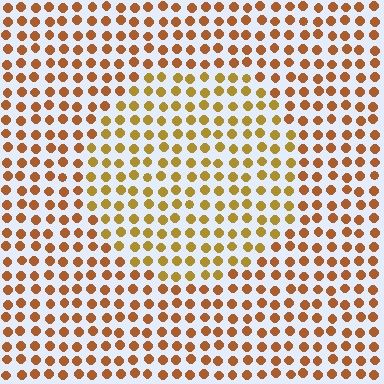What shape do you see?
I see a circle.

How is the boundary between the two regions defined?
The boundary is defined purely by a slight shift in hue (about 24 degrees). Spacing, size, and orientation are identical on both sides.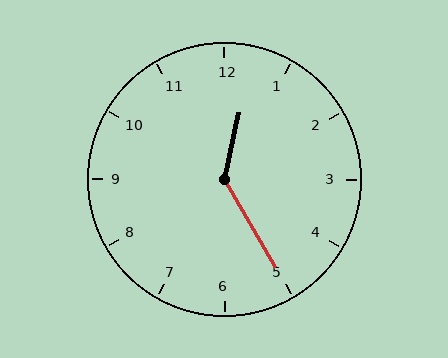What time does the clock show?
12:25.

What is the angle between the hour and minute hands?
Approximately 138 degrees.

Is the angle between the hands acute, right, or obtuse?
It is obtuse.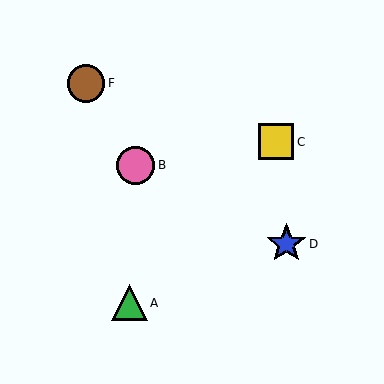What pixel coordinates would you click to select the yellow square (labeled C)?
Click at (276, 142) to select the yellow square C.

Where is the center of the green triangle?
The center of the green triangle is at (129, 303).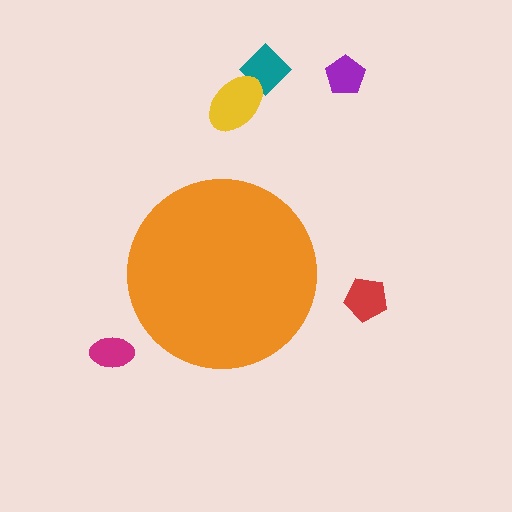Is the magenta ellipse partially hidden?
No, the magenta ellipse is fully visible.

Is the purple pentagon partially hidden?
No, the purple pentagon is fully visible.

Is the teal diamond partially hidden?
No, the teal diamond is fully visible.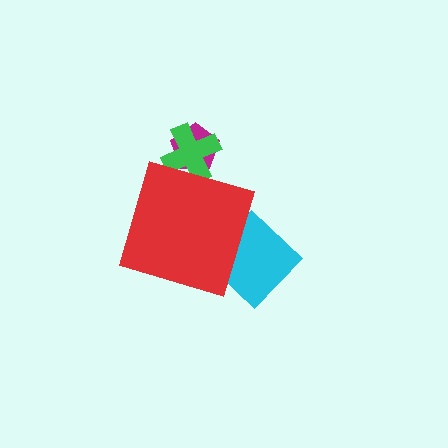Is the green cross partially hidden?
Yes, the green cross is partially hidden behind the red diamond.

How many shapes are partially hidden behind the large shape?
3 shapes are partially hidden.